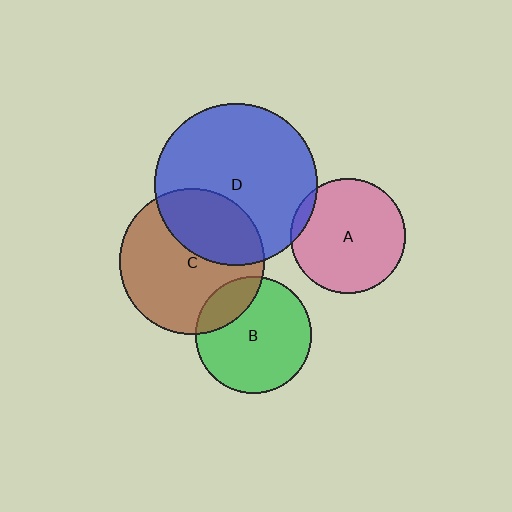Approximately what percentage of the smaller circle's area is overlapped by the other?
Approximately 35%.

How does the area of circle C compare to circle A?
Approximately 1.6 times.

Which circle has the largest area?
Circle D (blue).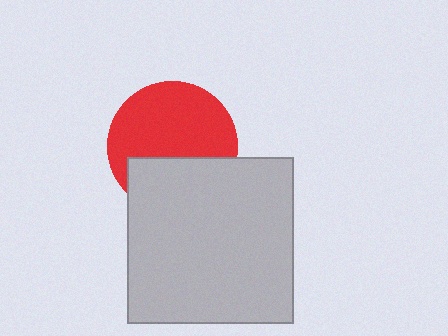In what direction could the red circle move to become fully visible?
The red circle could move up. That would shift it out from behind the light gray square entirely.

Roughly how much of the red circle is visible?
About half of it is visible (roughly 64%).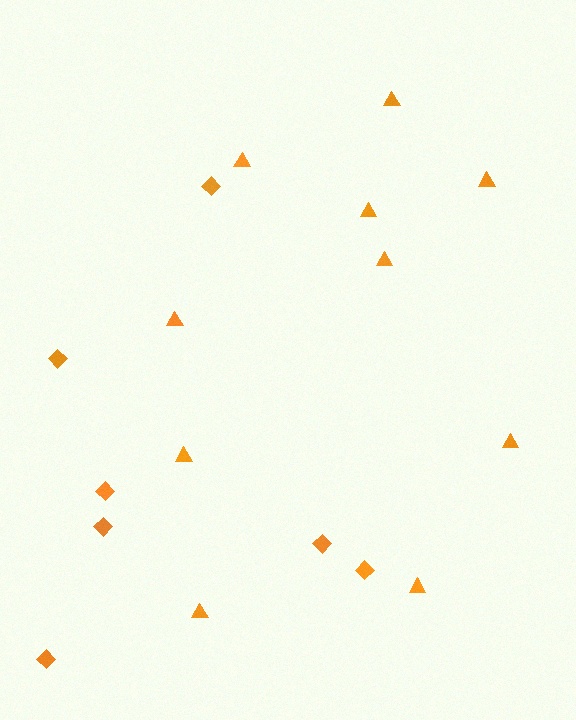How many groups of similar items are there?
There are 2 groups: one group of diamonds (7) and one group of triangles (10).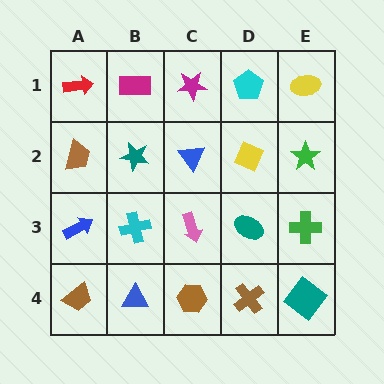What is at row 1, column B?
A magenta rectangle.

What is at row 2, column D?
A yellow diamond.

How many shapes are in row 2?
5 shapes.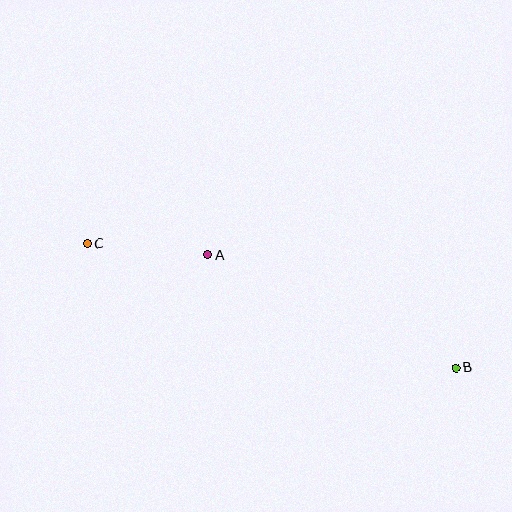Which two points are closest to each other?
Points A and C are closest to each other.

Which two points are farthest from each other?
Points B and C are farthest from each other.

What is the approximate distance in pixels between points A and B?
The distance between A and B is approximately 273 pixels.